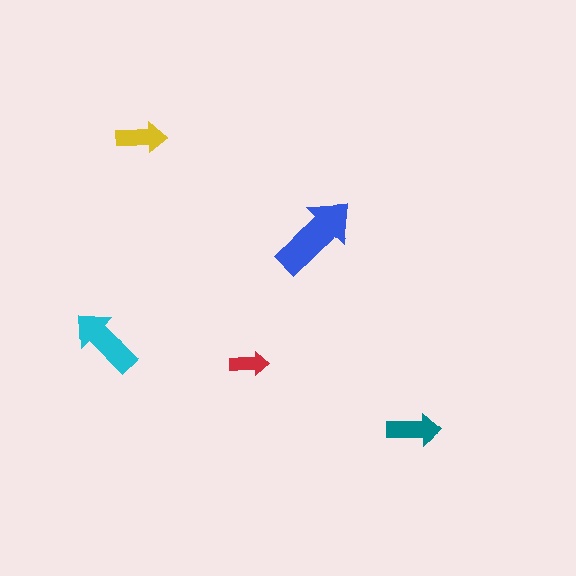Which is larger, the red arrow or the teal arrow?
The teal one.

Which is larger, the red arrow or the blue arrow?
The blue one.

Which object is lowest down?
The teal arrow is bottommost.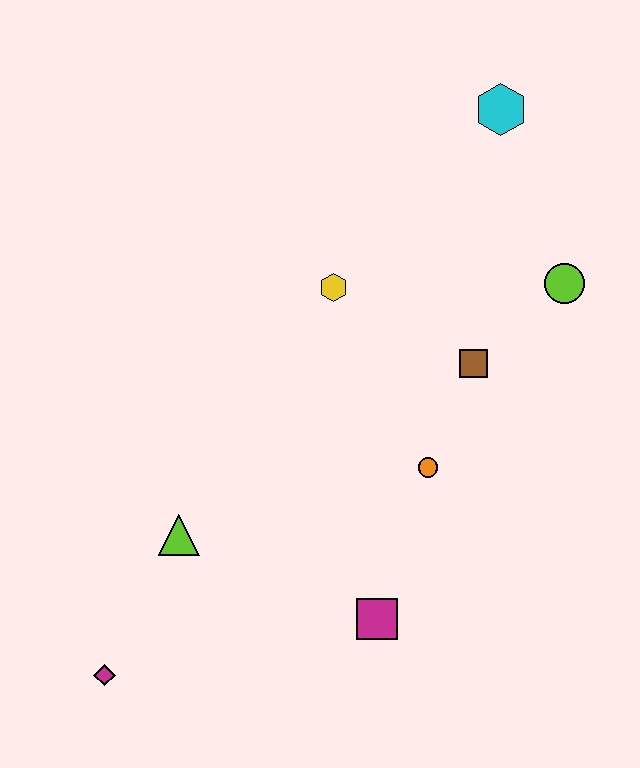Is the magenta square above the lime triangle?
No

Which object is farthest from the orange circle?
The magenta diamond is farthest from the orange circle.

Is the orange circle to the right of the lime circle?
No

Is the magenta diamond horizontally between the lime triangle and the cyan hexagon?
No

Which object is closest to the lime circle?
The brown square is closest to the lime circle.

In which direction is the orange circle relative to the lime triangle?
The orange circle is to the right of the lime triangle.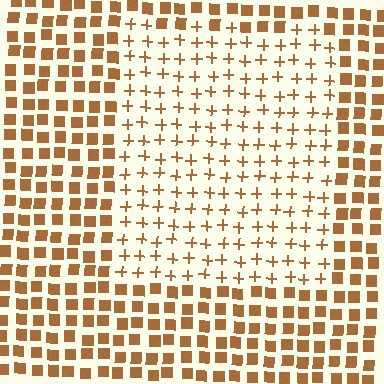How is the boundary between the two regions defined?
The boundary is defined by a change in element shape: plus signs inside vs. squares outside. All elements share the same color and spacing.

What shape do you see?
I see a rectangle.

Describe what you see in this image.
The image is filled with small brown elements arranged in a uniform grid. A rectangle-shaped region contains plus signs, while the surrounding area contains squares. The boundary is defined purely by the change in element shape.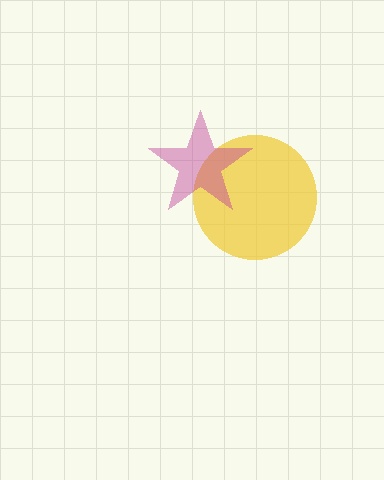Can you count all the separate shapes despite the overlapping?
Yes, there are 2 separate shapes.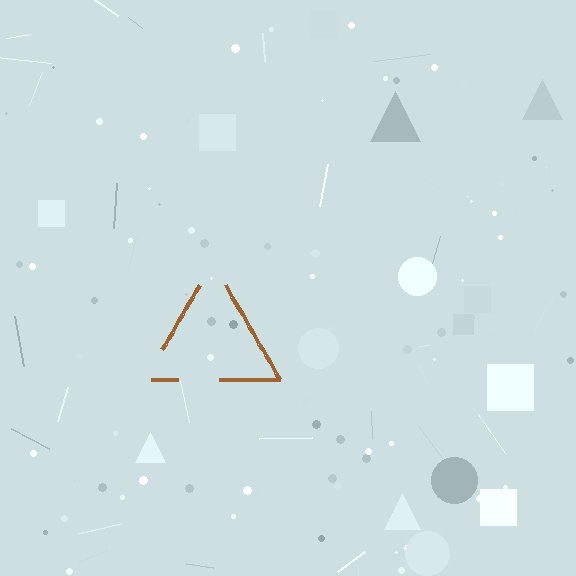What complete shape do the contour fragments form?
The contour fragments form a triangle.